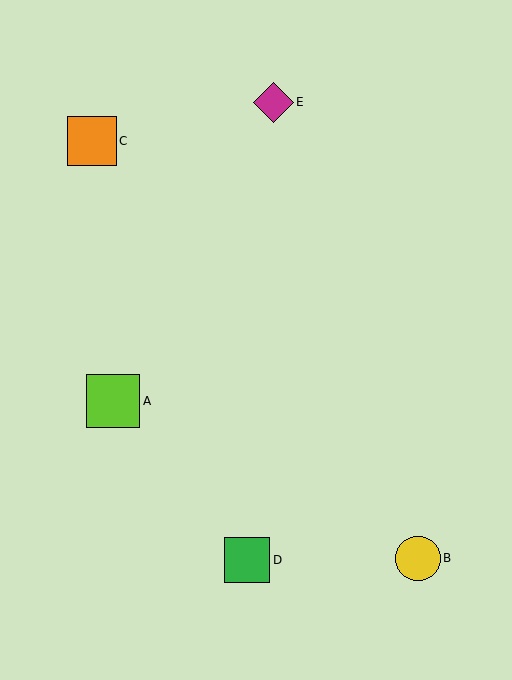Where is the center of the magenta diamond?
The center of the magenta diamond is at (273, 102).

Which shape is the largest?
The lime square (labeled A) is the largest.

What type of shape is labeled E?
Shape E is a magenta diamond.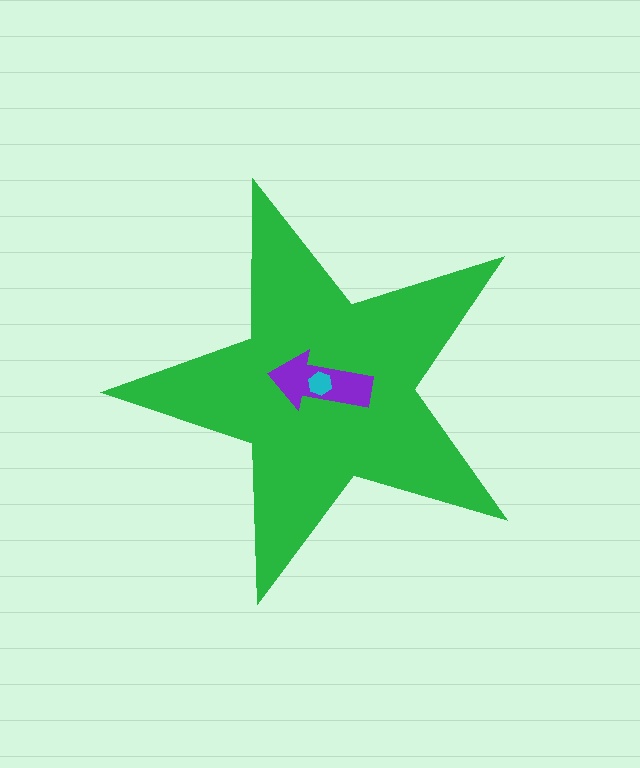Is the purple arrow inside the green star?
Yes.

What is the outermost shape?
The green star.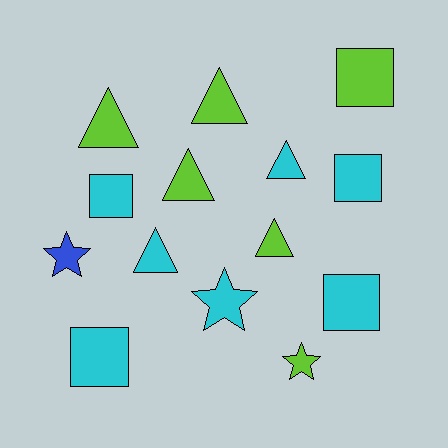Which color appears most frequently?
Cyan, with 7 objects.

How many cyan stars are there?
There is 1 cyan star.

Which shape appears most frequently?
Triangle, with 6 objects.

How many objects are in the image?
There are 14 objects.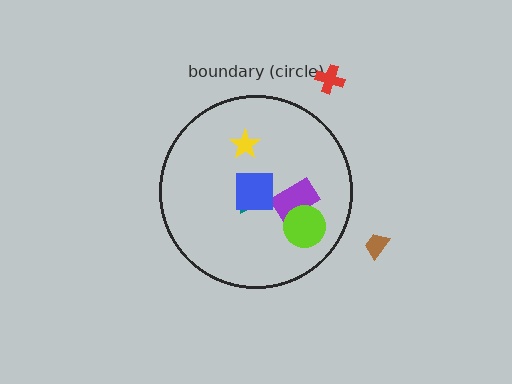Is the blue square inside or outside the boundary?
Inside.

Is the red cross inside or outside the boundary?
Outside.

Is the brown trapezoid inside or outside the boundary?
Outside.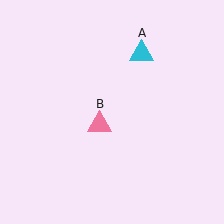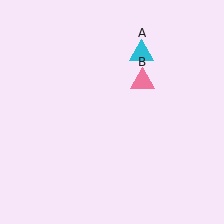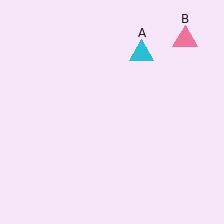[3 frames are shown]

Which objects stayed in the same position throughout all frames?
Cyan triangle (object A) remained stationary.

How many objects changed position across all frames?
1 object changed position: pink triangle (object B).